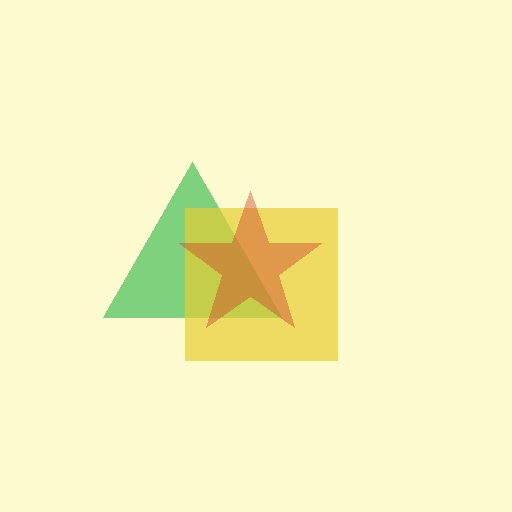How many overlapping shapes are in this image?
There are 3 overlapping shapes in the image.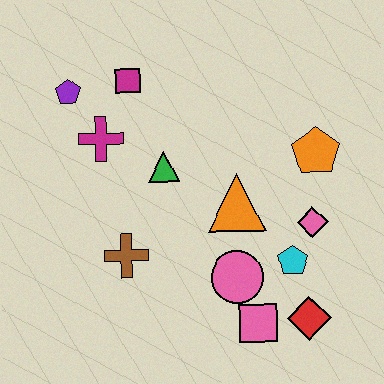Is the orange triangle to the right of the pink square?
No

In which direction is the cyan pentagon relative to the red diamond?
The cyan pentagon is above the red diamond.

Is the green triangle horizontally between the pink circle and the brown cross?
Yes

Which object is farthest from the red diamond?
The purple pentagon is farthest from the red diamond.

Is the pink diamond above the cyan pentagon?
Yes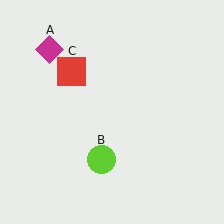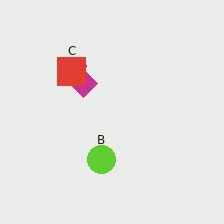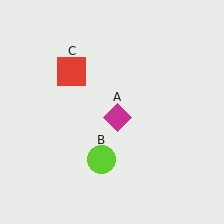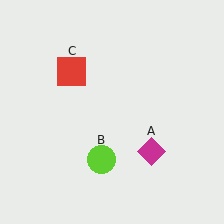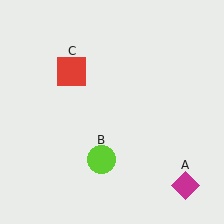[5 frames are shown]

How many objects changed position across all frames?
1 object changed position: magenta diamond (object A).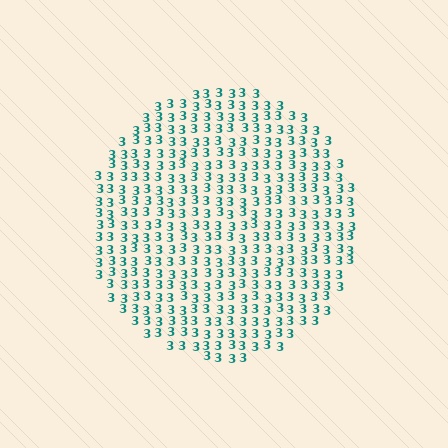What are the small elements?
The small elements are digit 3's.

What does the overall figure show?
The overall figure shows a circle.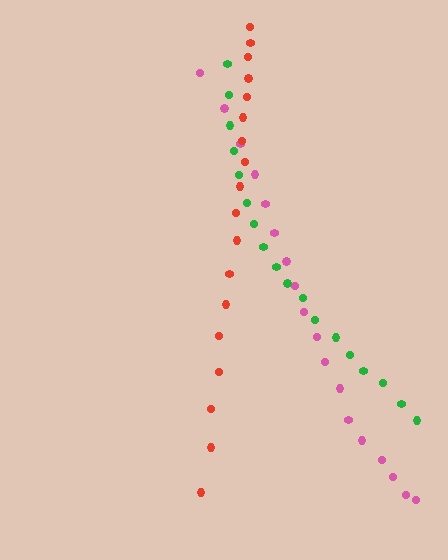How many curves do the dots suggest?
There are 3 distinct paths.